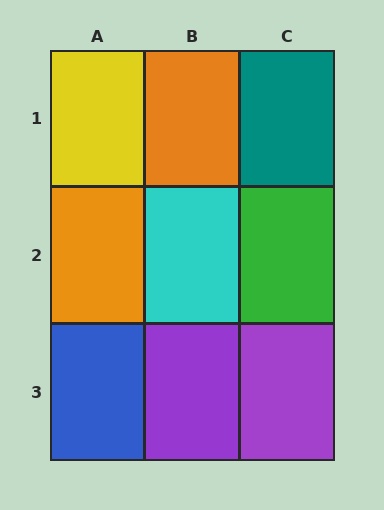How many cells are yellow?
1 cell is yellow.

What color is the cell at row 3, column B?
Purple.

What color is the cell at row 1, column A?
Yellow.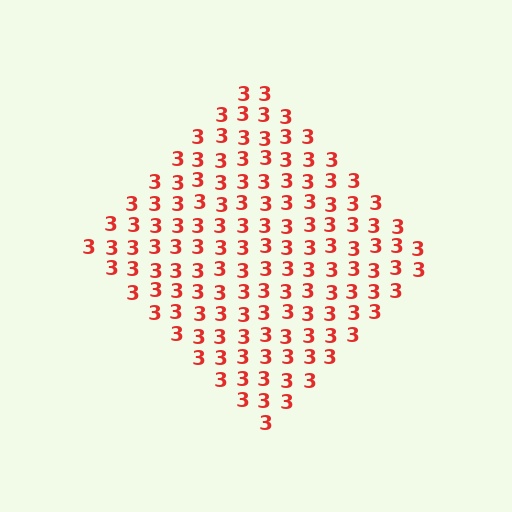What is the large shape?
The large shape is a diamond.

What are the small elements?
The small elements are digit 3's.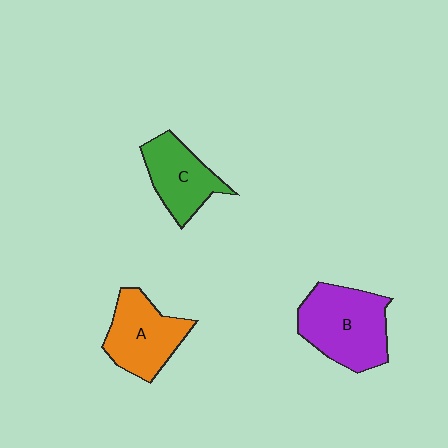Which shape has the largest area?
Shape B (purple).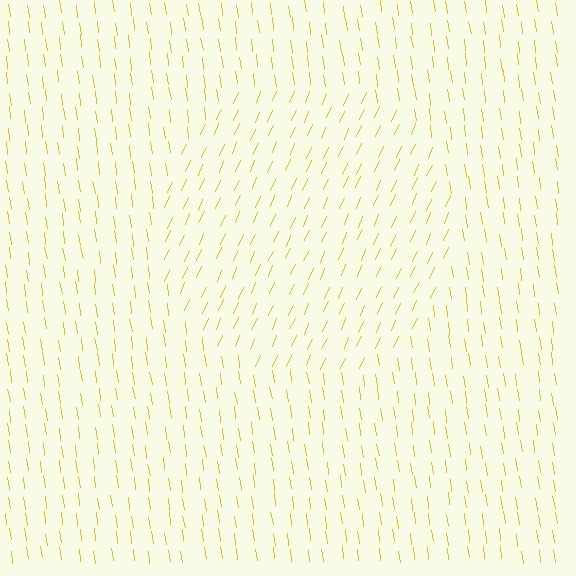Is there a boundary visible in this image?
Yes, there is a texture boundary formed by a change in line orientation.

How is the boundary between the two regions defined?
The boundary is defined purely by a change in line orientation (approximately 32 degrees difference). All lines are the same color and thickness.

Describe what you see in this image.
The image is filled with small yellow line segments. A circle region in the image has lines oriented differently from the surrounding lines, creating a visible texture boundary.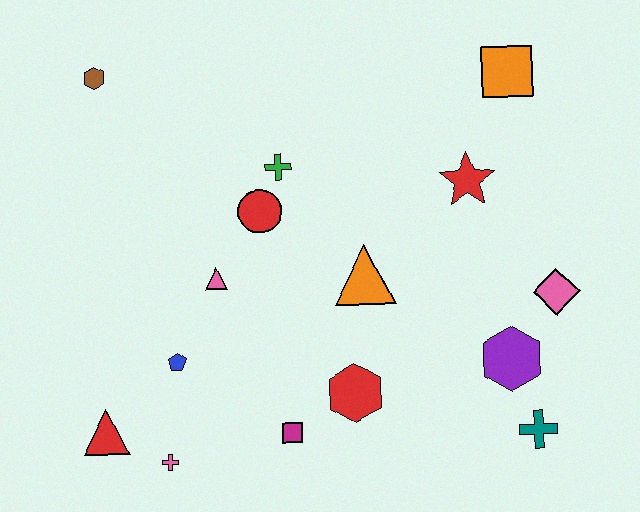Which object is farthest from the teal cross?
The brown hexagon is farthest from the teal cross.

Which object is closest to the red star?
The orange square is closest to the red star.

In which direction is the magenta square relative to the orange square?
The magenta square is below the orange square.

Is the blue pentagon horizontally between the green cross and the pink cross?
Yes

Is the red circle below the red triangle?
No